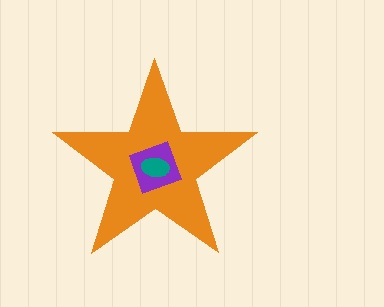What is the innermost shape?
The teal ellipse.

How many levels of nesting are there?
3.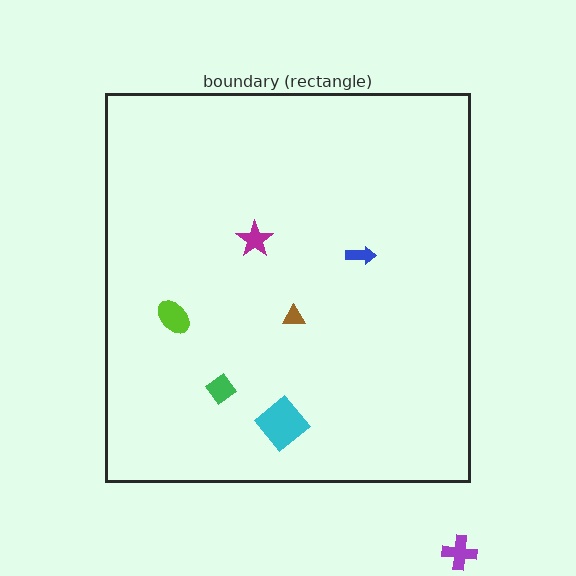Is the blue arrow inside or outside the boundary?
Inside.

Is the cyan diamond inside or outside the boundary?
Inside.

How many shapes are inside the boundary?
6 inside, 1 outside.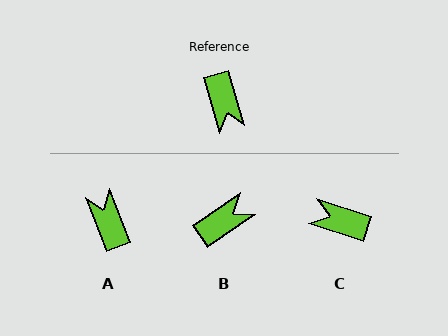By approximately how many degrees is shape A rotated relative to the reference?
Approximately 175 degrees clockwise.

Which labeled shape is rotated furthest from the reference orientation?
A, about 175 degrees away.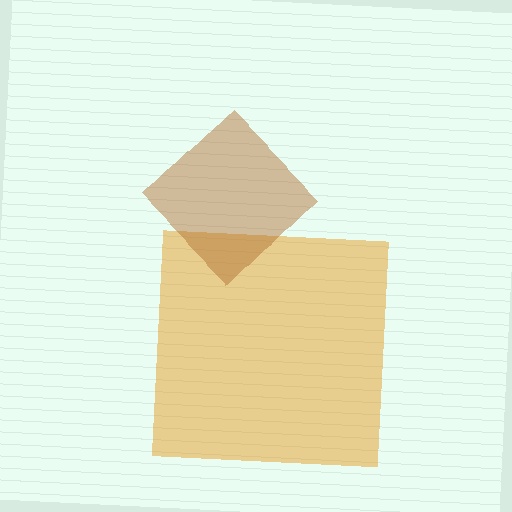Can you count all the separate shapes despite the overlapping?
Yes, there are 2 separate shapes.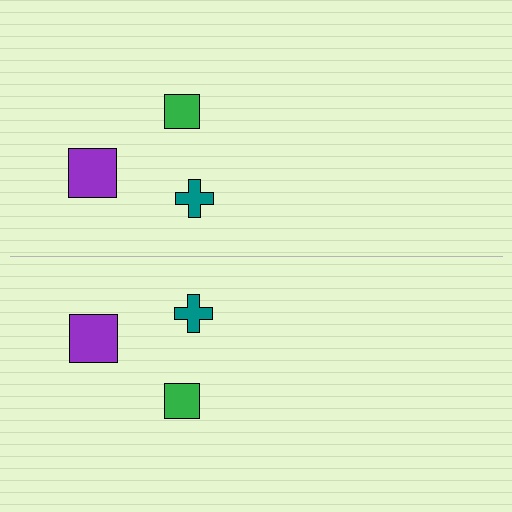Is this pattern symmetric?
Yes, this pattern has bilateral (reflection) symmetry.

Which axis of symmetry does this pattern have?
The pattern has a horizontal axis of symmetry running through the center of the image.